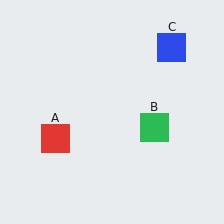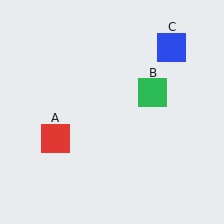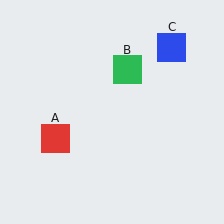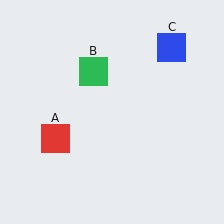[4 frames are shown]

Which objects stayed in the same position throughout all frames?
Red square (object A) and blue square (object C) remained stationary.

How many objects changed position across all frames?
1 object changed position: green square (object B).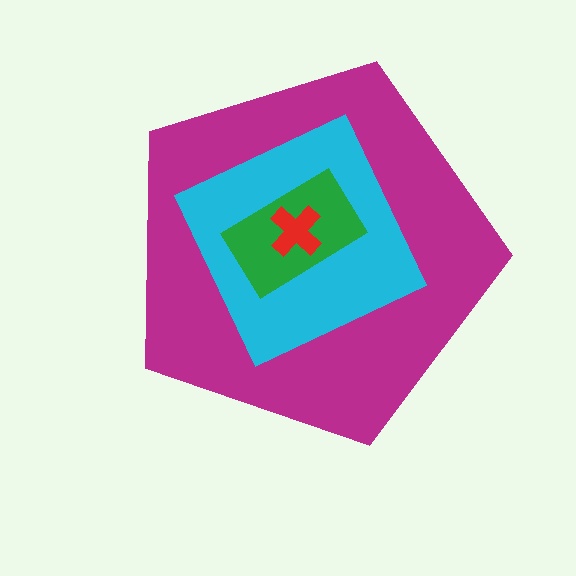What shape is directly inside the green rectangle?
The red cross.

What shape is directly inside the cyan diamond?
The green rectangle.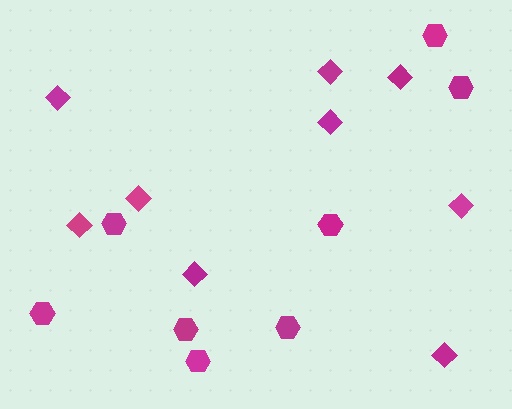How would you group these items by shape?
There are 2 groups: one group of hexagons (8) and one group of diamonds (9).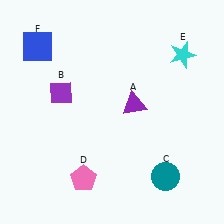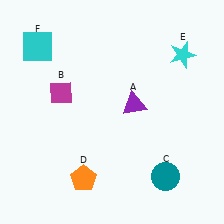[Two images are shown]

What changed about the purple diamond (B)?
In Image 1, B is purple. In Image 2, it changed to magenta.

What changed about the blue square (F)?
In Image 1, F is blue. In Image 2, it changed to cyan.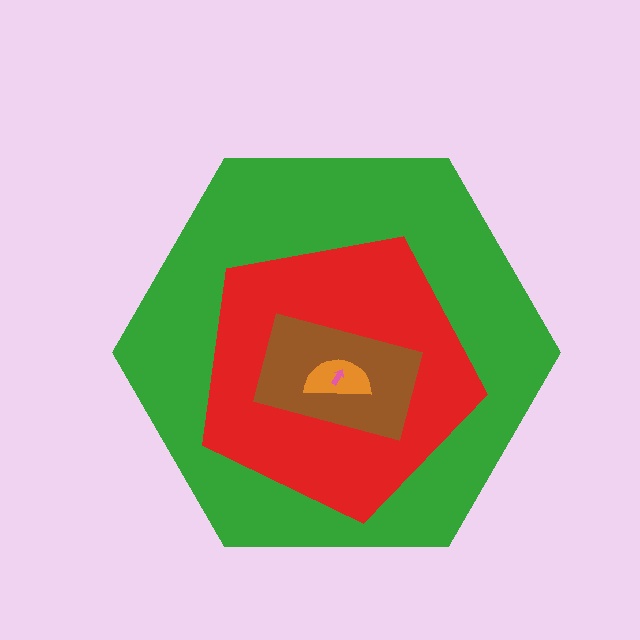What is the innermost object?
The pink arrow.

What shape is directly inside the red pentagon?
The brown rectangle.